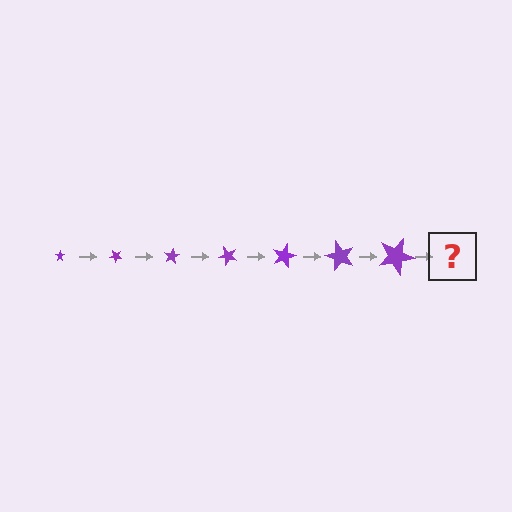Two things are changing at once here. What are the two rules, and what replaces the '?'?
The two rules are that the star grows larger each step and it rotates 40 degrees each step. The '?' should be a star, larger than the previous one and rotated 280 degrees from the start.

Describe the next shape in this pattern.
It should be a star, larger than the previous one and rotated 280 degrees from the start.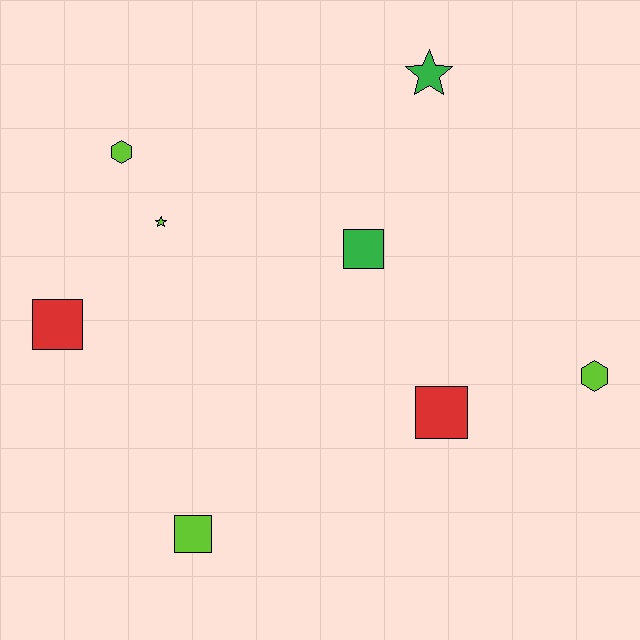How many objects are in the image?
There are 8 objects.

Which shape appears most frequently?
Square, with 4 objects.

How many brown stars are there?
There are no brown stars.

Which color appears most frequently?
Lime, with 4 objects.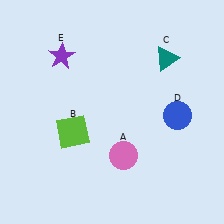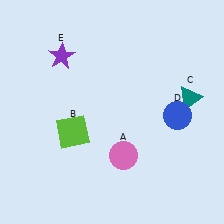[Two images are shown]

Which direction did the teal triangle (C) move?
The teal triangle (C) moved down.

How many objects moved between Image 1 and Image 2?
1 object moved between the two images.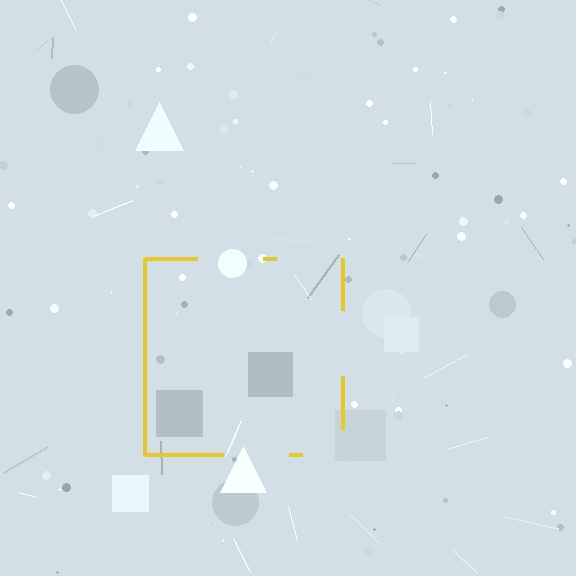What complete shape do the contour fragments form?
The contour fragments form a square.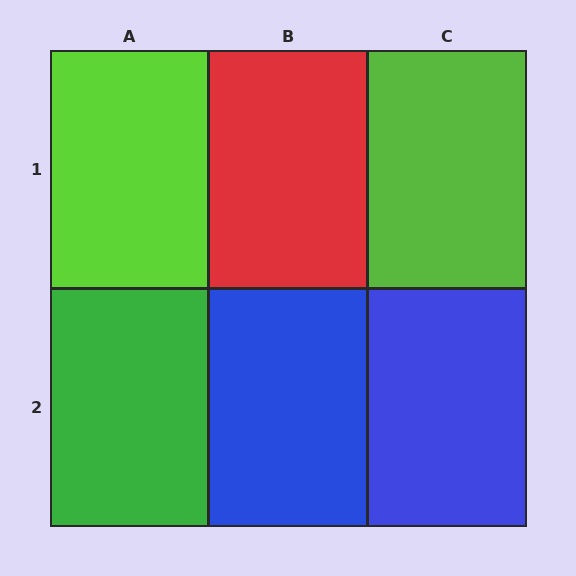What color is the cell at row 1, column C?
Lime.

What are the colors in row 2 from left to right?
Green, blue, blue.